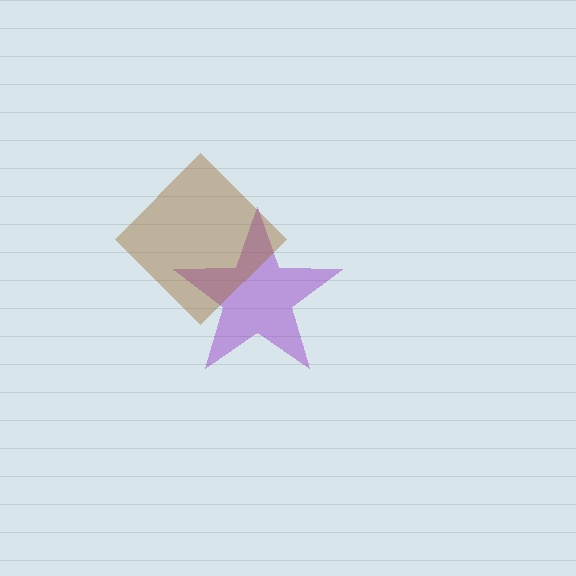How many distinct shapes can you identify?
There are 2 distinct shapes: a purple star, a brown diamond.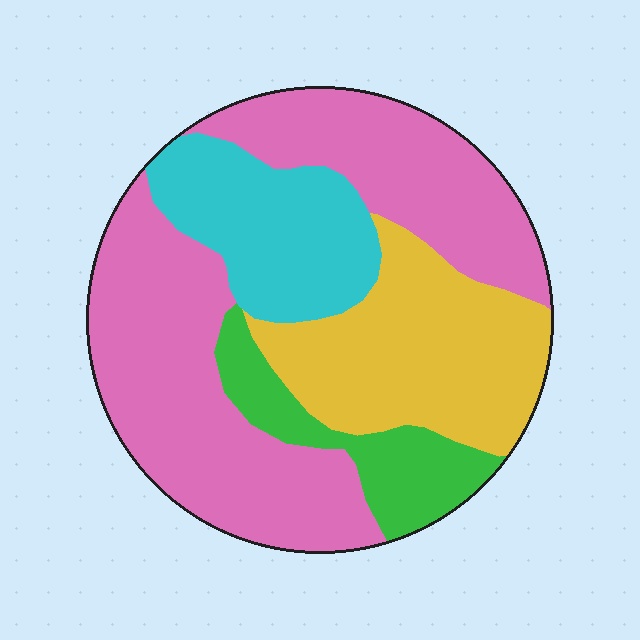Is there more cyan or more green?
Cyan.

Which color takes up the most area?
Pink, at roughly 50%.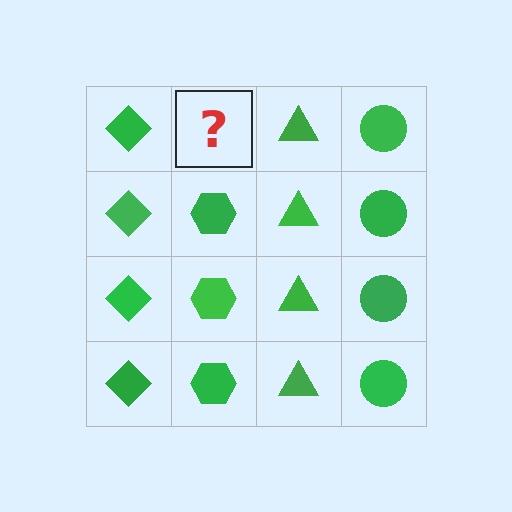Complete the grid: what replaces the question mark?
The question mark should be replaced with a green hexagon.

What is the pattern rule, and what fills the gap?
The rule is that each column has a consistent shape. The gap should be filled with a green hexagon.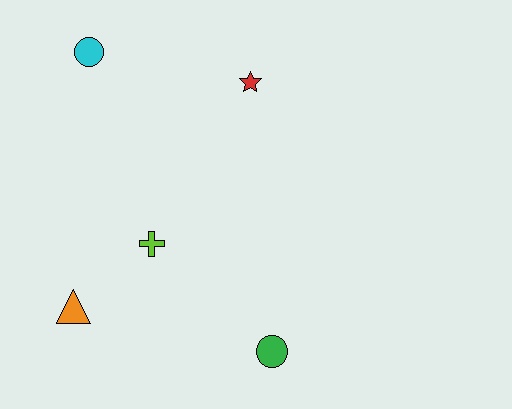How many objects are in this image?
There are 5 objects.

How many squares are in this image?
There are no squares.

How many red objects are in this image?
There is 1 red object.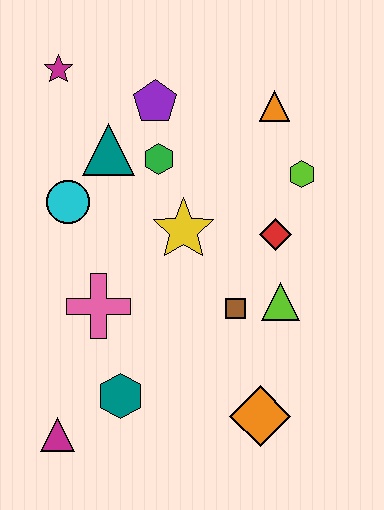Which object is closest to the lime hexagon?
The red diamond is closest to the lime hexagon.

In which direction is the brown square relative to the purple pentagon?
The brown square is below the purple pentagon.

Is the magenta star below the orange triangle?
No